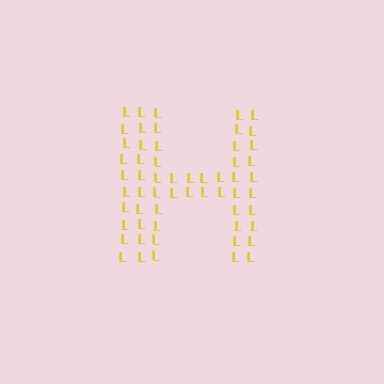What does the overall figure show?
The overall figure shows the letter H.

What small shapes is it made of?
It is made of small letter L's.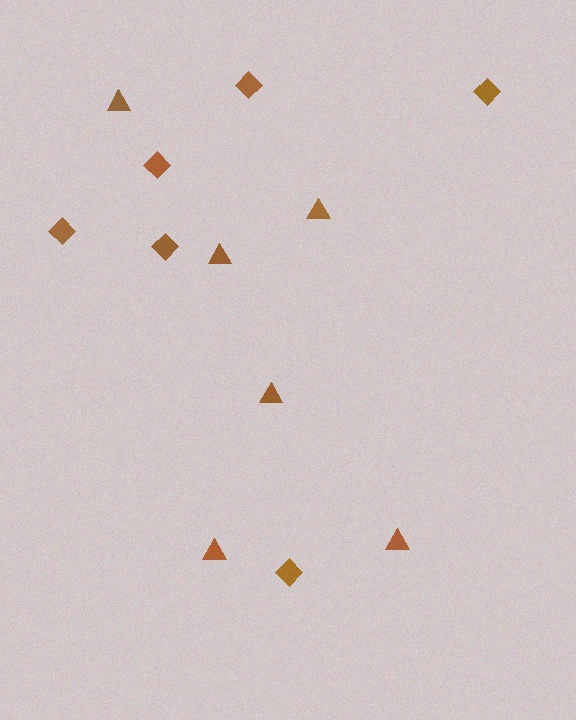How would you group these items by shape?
There are 2 groups: one group of triangles (6) and one group of diamonds (6).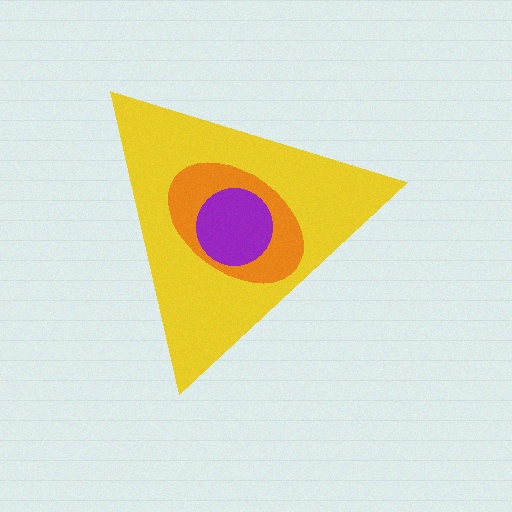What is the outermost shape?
The yellow triangle.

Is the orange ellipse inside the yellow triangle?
Yes.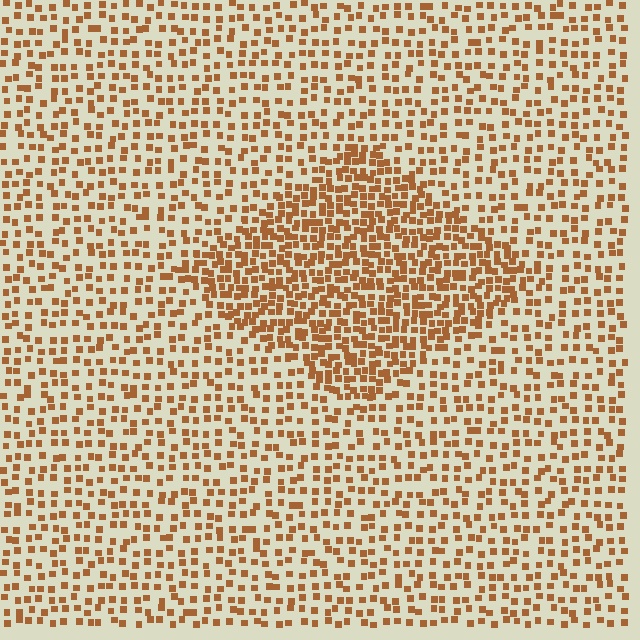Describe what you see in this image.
The image contains small brown elements arranged at two different densities. A diamond-shaped region is visible where the elements are more densely packed than the surrounding area.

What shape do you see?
I see a diamond.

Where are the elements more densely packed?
The elements are more densely packed inside the diamond boundary.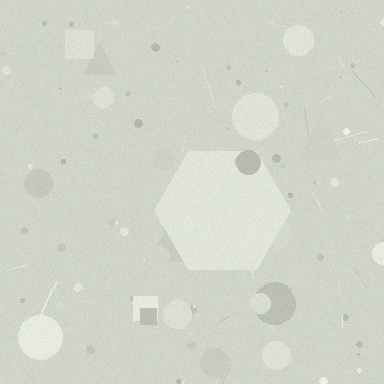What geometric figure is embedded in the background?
A hexagon is embedded in the background.